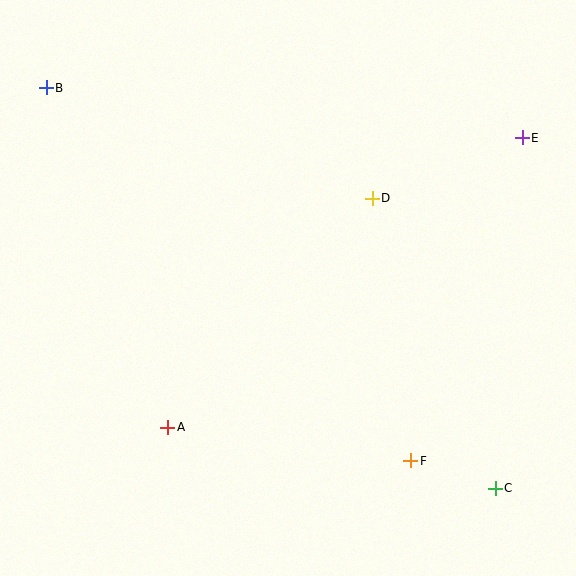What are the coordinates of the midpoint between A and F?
The midpoint between A and F is at (289, 444).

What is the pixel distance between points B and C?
The distance between B and C is 602 pixels.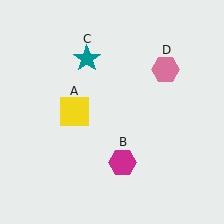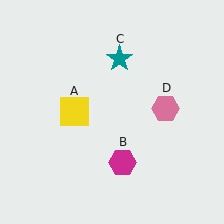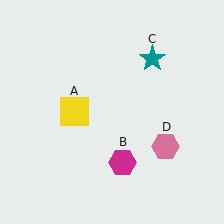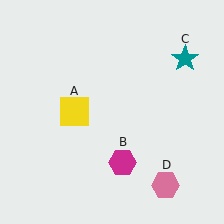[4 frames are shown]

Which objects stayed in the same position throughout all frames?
Yellow square (object A) and magenta hexagon (object B) remained stationary.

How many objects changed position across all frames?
2 objects changed position: teal star (object C), pink hexagon (object D).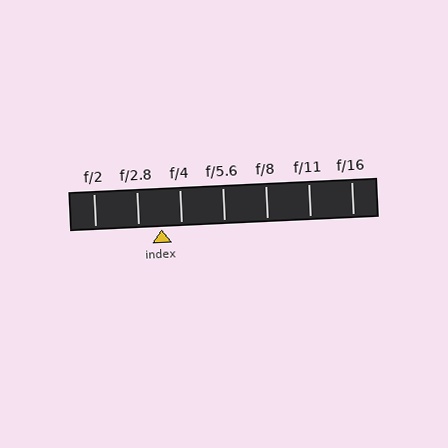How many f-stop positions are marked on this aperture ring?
There are 7 f-stop positions marked.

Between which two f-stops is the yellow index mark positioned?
The index mark is between f/2.8 and f/4.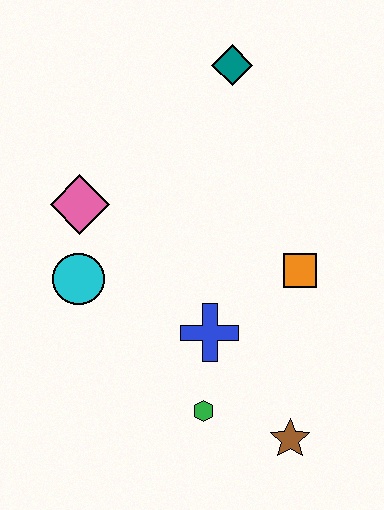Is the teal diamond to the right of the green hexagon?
Yes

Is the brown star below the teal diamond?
Yes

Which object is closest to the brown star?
The green hexagon is closest to the brown star.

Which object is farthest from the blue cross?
The teal diamond is farthest from the blue cross.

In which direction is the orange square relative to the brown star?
The orange square is above the brown star.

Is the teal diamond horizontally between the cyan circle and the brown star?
Yes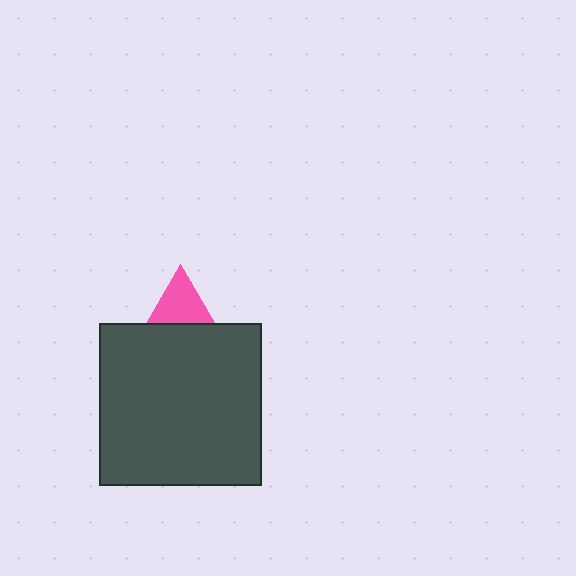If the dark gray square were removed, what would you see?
You would see the complete pink triangle.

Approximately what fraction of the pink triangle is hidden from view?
Roughly 65% of the pink triangle is hidden behind the dark gray square.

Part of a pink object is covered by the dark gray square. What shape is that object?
It is a triangle.